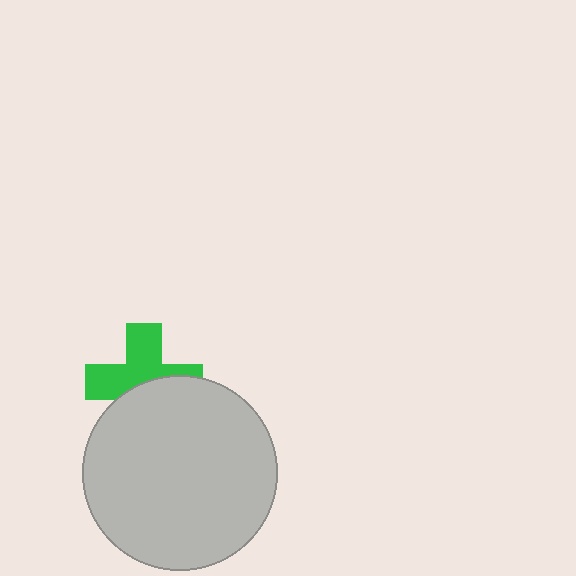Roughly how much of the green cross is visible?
About half of it is visible (roughly 56%).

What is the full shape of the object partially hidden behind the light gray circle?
The partially hidden object is a green cross.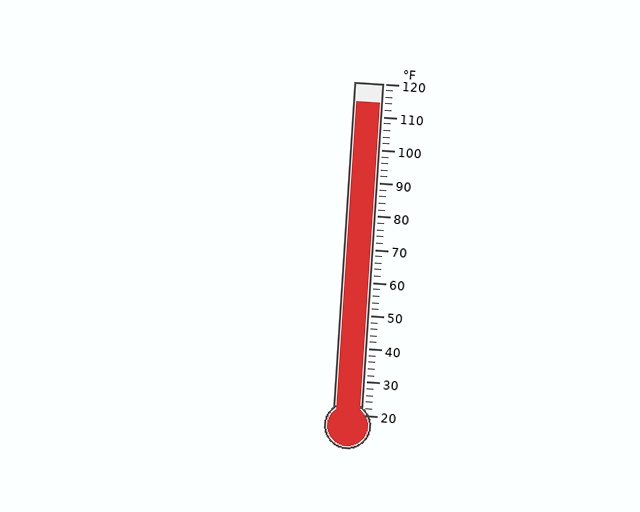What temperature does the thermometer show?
The thermometer shows approximately 114°F.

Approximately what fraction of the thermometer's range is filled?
The thermometer is filled to approximately 95% of its range.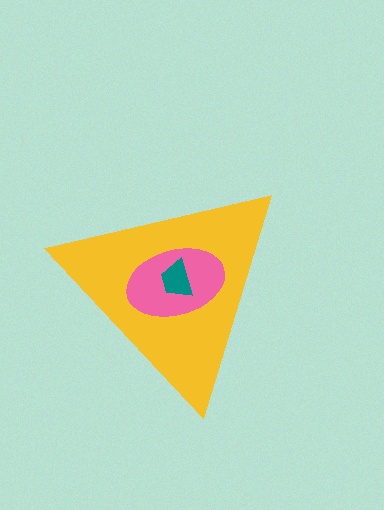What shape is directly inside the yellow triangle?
The pink ellipse.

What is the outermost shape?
The yellow triangle.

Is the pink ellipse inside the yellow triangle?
Yes.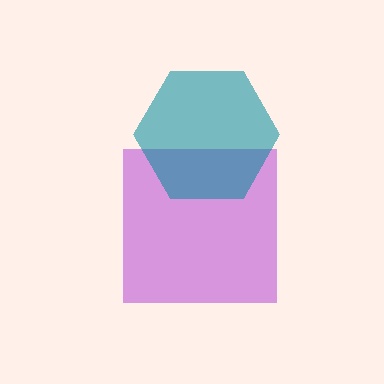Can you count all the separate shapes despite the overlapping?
Yes, there are 2 separate shapes.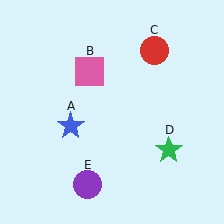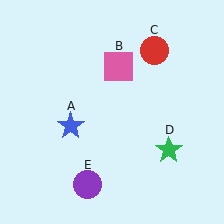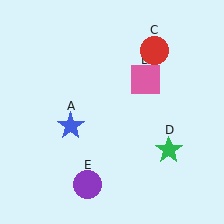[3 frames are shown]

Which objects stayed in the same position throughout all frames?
Blue star (object A) and red circle (object C) and green star (object D) and purple circle (object E) remained stationary.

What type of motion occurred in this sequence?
The pink square (object B) rotated clockwise around the center of the scene.